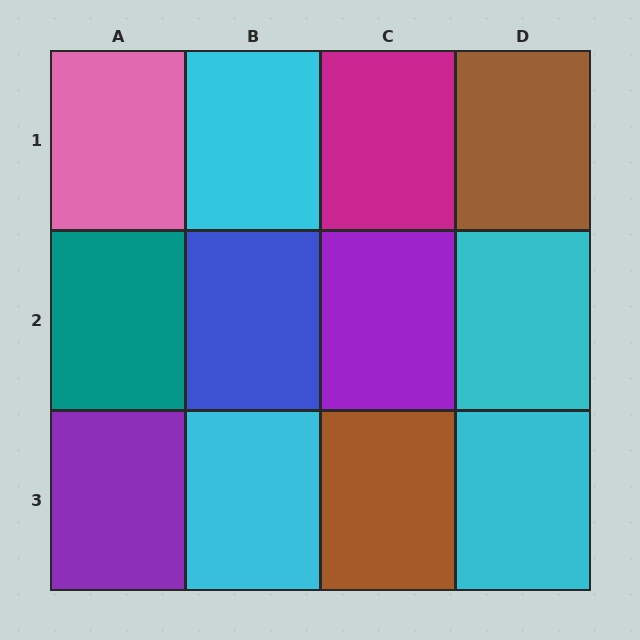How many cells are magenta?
1 cell is magenta.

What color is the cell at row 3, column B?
Cyan.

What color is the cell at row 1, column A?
Pink.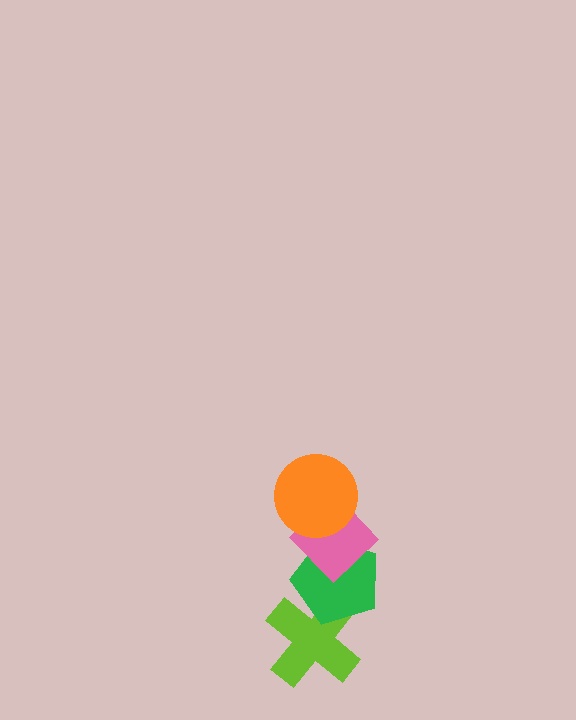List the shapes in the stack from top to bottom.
From top to bottom: the orange circle, the pink diamond, the green pentagon, the lime cross.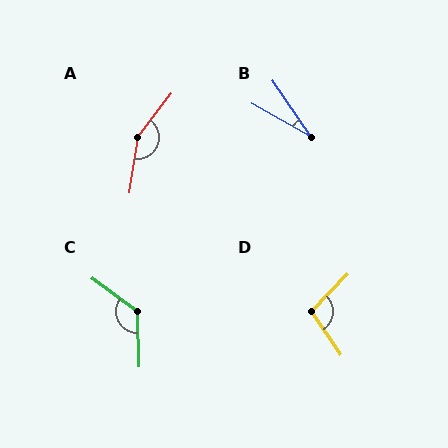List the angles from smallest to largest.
B (27°), D (101°), C (128°), A (151°).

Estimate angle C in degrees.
Approximately 128 degrees.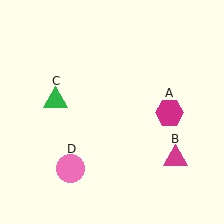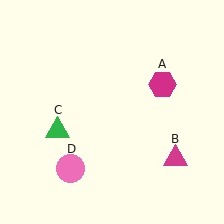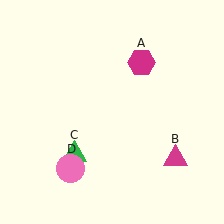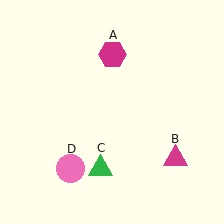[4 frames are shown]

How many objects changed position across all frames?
2 objects changed position: magenta hexagon (object A), green triangle (object C).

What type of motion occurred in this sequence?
The magenta hexagon (object A), green triangle (object C) rotated counterclockwise around the center of the scene.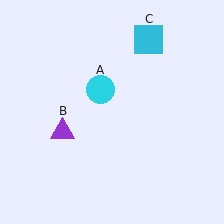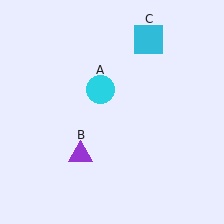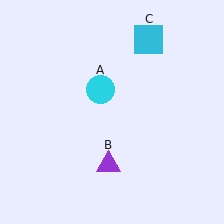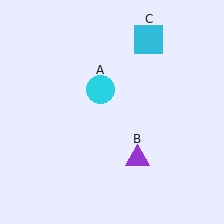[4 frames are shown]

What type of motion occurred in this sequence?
The purple triangle (object B) rotated counterclockwise around the center of the scene.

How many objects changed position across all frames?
1 object changed position: purple triangle (object B).